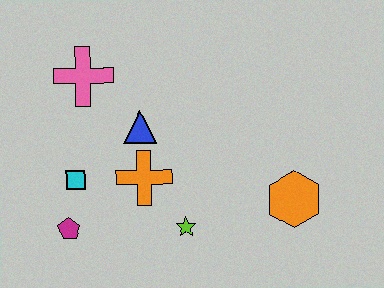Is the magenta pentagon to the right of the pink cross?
No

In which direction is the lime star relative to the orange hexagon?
The lime star is to the left of the orange hexagon.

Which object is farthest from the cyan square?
The orange hexagon is farthest from the cyan square.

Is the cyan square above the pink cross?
No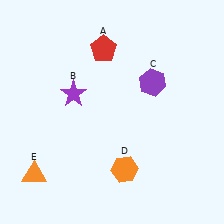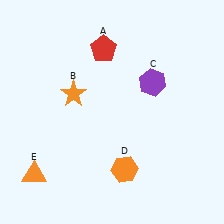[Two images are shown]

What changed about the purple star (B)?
In Image 1, B is purple. In Image 2, it changed to orange.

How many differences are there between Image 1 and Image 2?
There is 1 difference between the two images.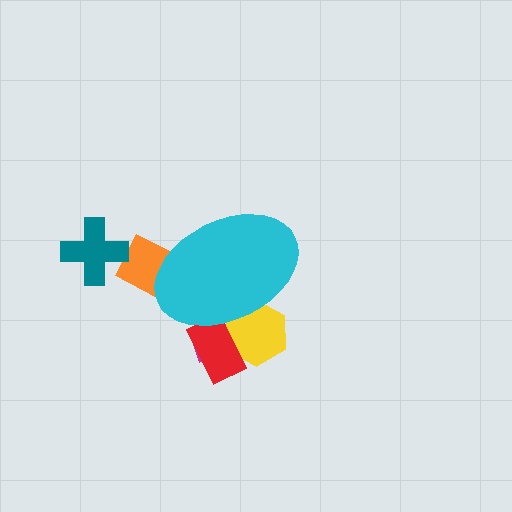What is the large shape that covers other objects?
A cyan ellipse.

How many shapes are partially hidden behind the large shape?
4 shapes are partially hidden.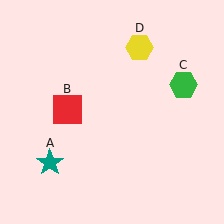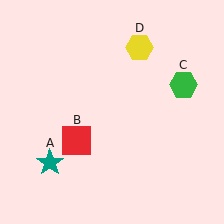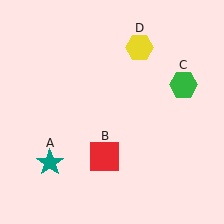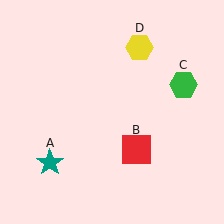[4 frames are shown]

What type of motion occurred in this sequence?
The red square (object B) rotated counterclockwise around the center of the scene.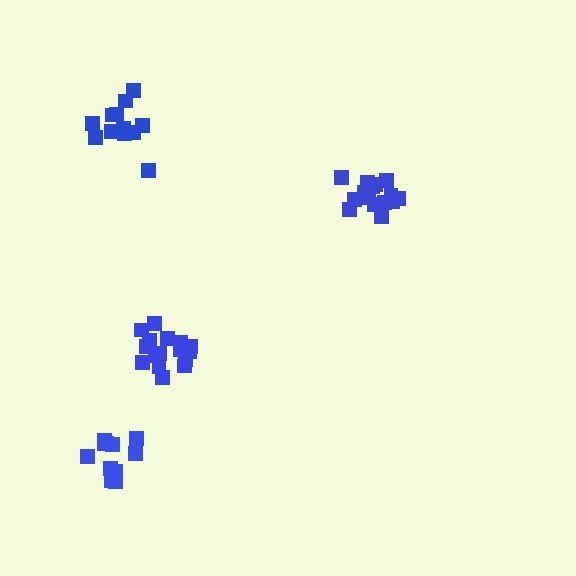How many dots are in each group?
Group 1: 16 dots, Group 2: 11 dots, Group 3: 16 dots, Group 4: 12 dots (55 total).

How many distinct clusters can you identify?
There are 4 distinct clusters.